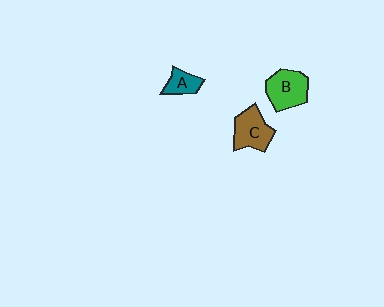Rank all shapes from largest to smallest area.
From largest to smallest: B (green), C (brown), A (teal).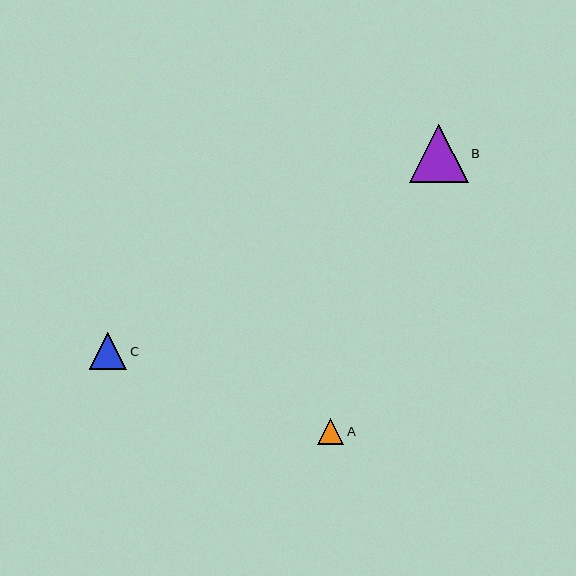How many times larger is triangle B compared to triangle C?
Triangle B is approximately 1.6 times the size of triangle C.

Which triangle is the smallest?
Triangle A is the smallest with a size of approximately 26 pixels.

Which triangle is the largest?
Triangle B is the largest with a size of approximately 59 pixels.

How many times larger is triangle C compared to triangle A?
Triangle C is approximately 1.4 times the size of triangle A.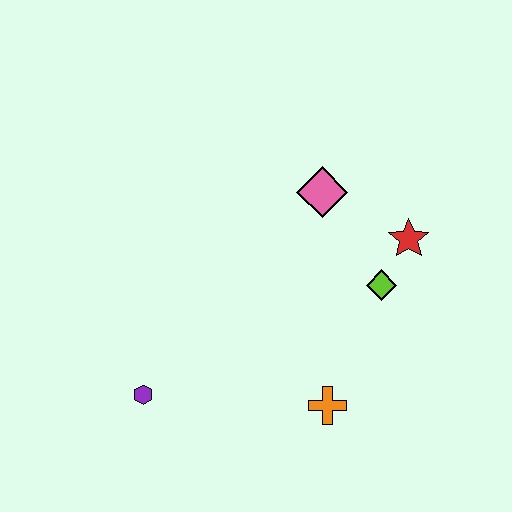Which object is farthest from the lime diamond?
The purple hexagon is farthest from the lime diamond.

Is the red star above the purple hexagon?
Yes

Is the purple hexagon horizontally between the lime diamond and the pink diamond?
No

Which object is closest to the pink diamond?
The red star is closest to the pink diamond.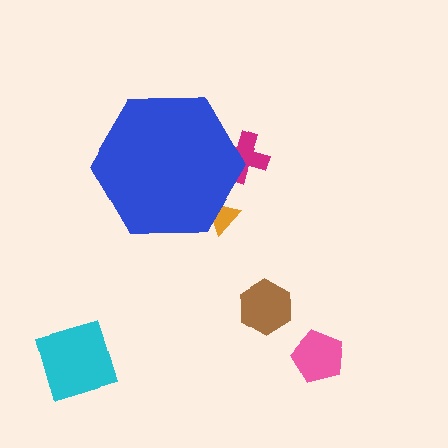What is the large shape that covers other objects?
A blue hexagon.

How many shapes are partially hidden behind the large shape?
2 shapes are partially hidden.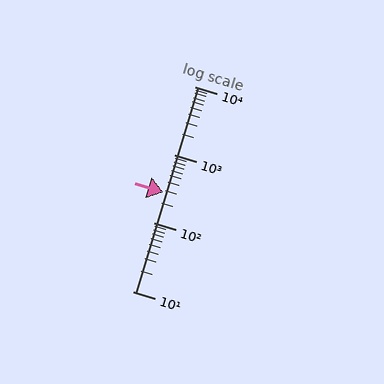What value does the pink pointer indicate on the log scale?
The pointer indicates approximately 280.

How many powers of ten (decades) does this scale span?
The scale spans 3 decades, from 10 to 10000.